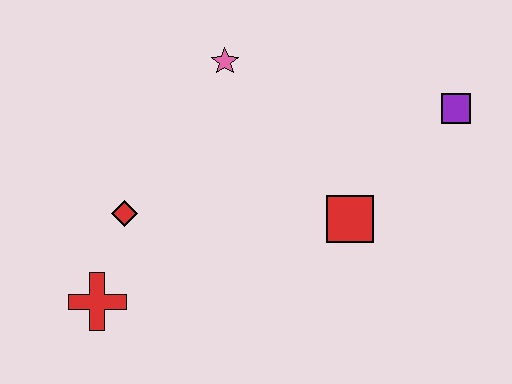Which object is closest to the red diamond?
The red cross is closest to the red diamond.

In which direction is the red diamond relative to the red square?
The red diamond is to the left of the red square.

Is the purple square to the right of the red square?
Yes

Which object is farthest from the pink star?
The red cross is farthest from the pink star.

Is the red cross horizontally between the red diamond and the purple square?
No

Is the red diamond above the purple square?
No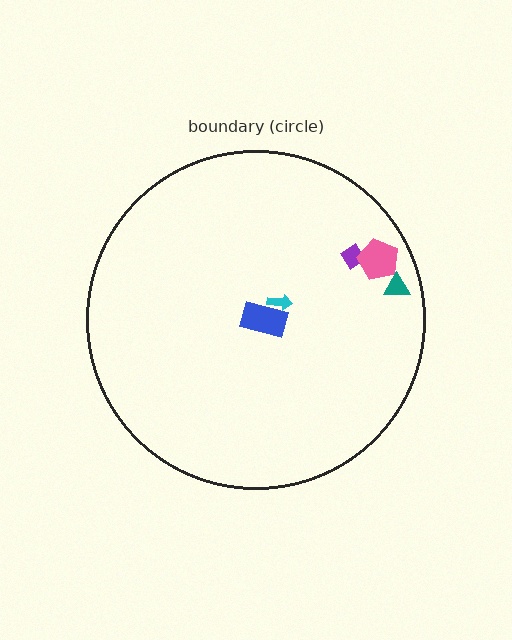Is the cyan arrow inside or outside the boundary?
Inside.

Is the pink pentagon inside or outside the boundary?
Inside.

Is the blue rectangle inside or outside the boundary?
Inside.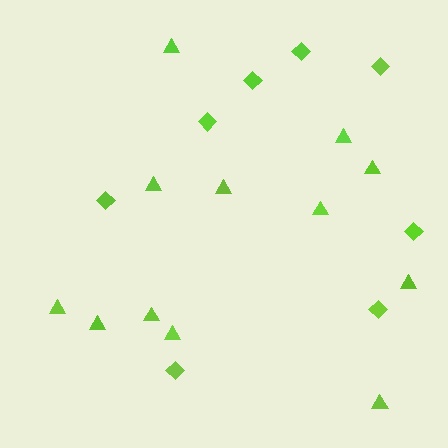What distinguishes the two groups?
There are 2 groups: one group of triangles (12) and one group of diamonds (8).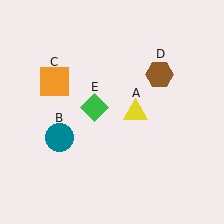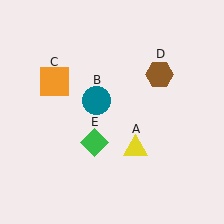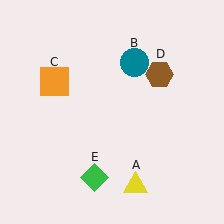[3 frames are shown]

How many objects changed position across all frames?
3 objects changed position: yellow triangle (object A), teal circle (object B), green diamond (object E).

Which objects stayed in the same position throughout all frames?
Orange square (object C) and brown hexagon (object D) remained stationary.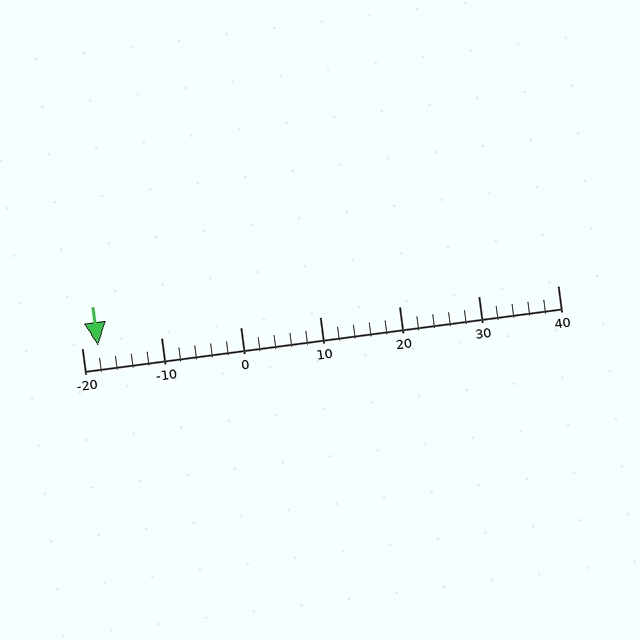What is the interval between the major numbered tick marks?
The major tick marks are spaced 10 units apart.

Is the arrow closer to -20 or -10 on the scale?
The arrow is closer to -20.